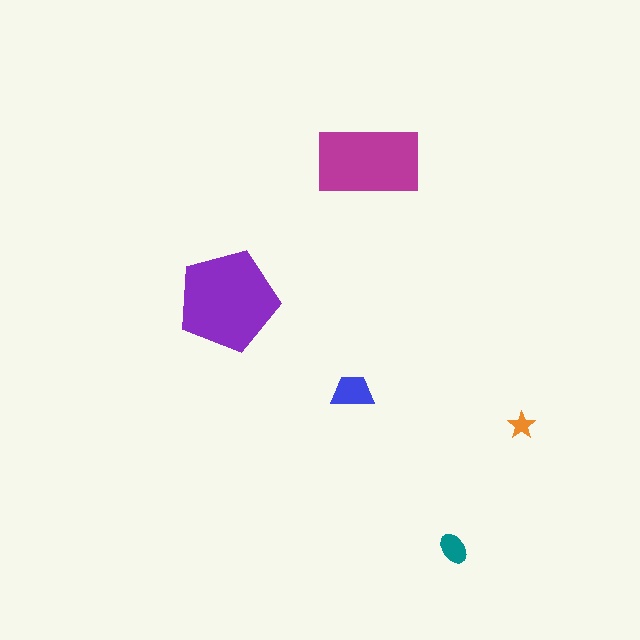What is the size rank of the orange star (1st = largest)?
5th.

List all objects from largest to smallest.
The purple pentagon, the magenta rectangle, the blue trapezoid, the teal ellipse, the orange star.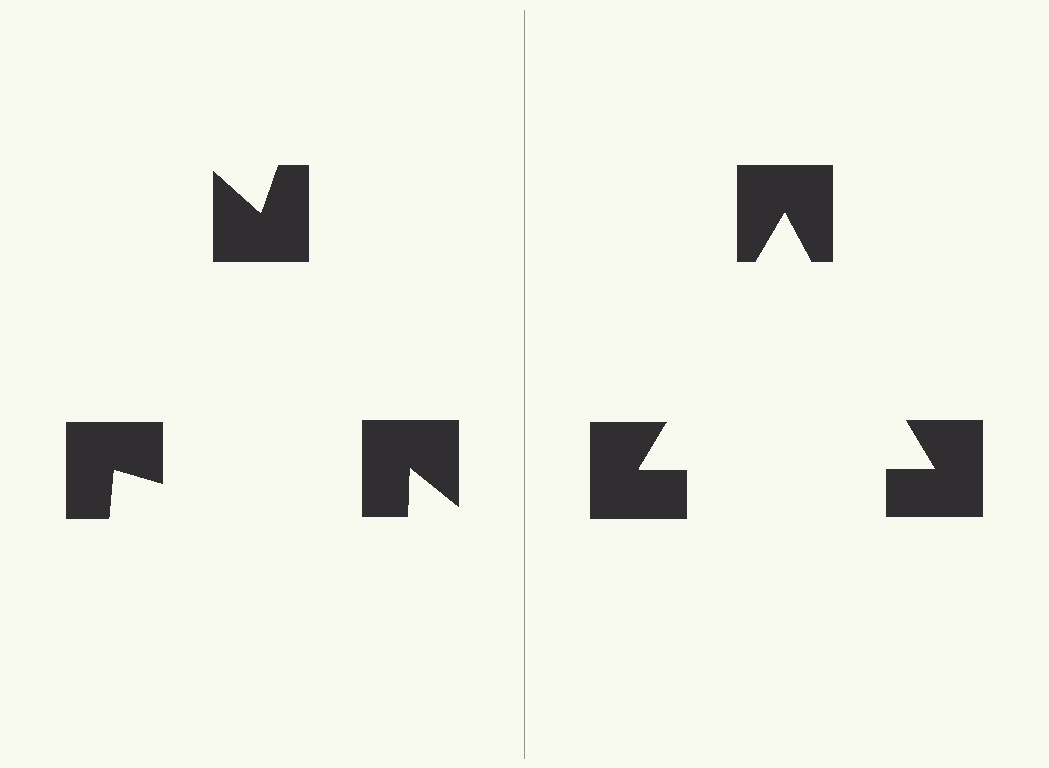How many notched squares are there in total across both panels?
6 — 3 on each side.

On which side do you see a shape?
An illusory triangle appears on the right side. On the left side the wedge cuts are rotated, so no coherent shape forms.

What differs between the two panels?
The notched squares are positioned identically on both sides; only the wedge orientations differ. On the right they align to a triangle; on the left they are misaligned.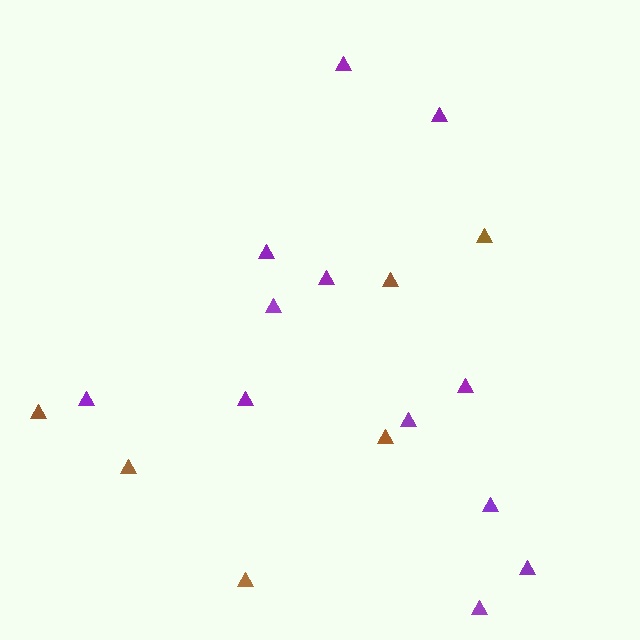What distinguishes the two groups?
There are 2 groups: one group of purple triangles (12) and one group of brown triangles (6).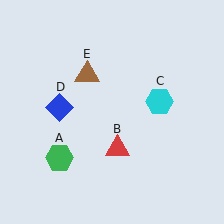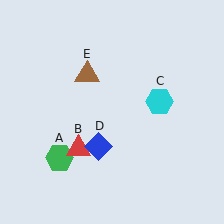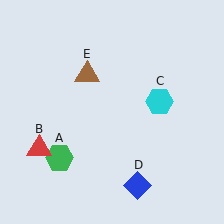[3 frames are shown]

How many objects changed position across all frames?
2 objects changed position: red triangle (object B), blue diamond (object D).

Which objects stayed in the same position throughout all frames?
Green hexagon (object A) and cyan hexagon (object C) and brown triangle (object E) remained stationary.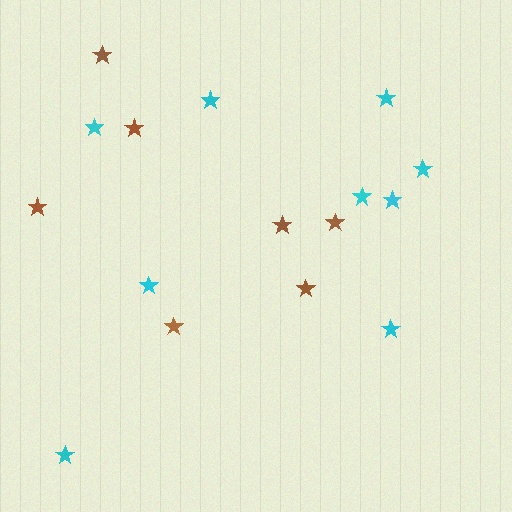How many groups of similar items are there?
There are 2 groups: one group of cyan stars (9) and one group of brown stars (7).